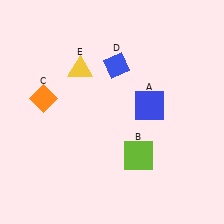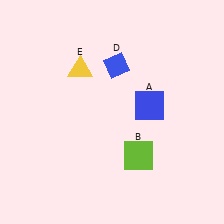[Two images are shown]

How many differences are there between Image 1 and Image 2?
There is 1 difference between the two images.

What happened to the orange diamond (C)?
The orange diamond (C) was removed in Image 2. It was in the top-left area of Image 1.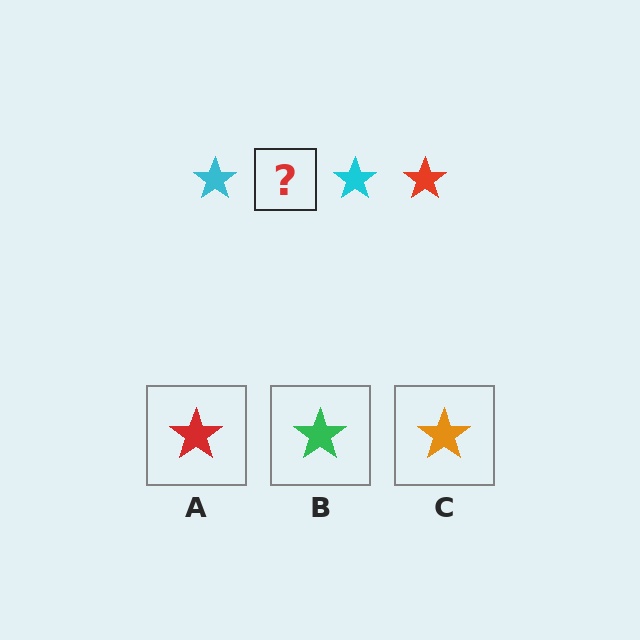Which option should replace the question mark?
Option A.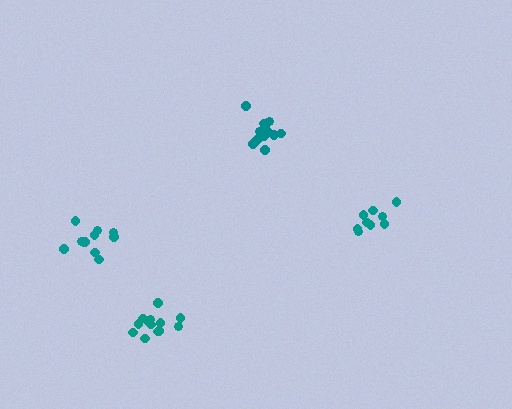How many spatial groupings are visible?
There are 4 spatial groupings.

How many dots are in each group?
Group 1: 12 dots, Group 2: 9 dots, Group 3: 11 dots, Group 4: 13 dots (45 total).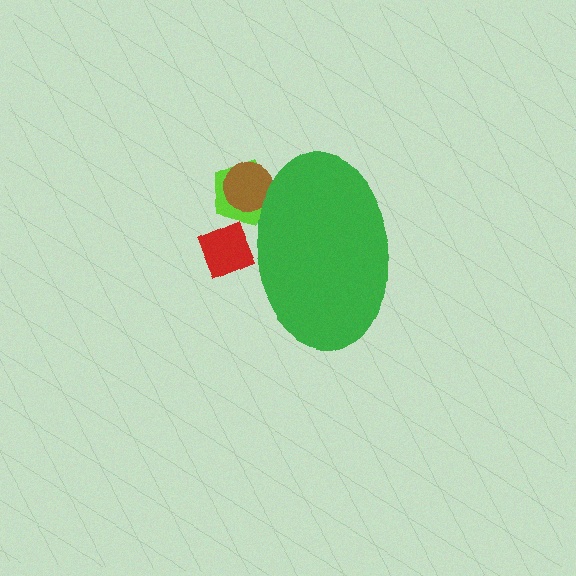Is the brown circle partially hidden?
Yes, the brown circle is partially hidden behind the green ellipse.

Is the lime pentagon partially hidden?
Yes, the lime pentagon is partially hidden behind the green ellipse.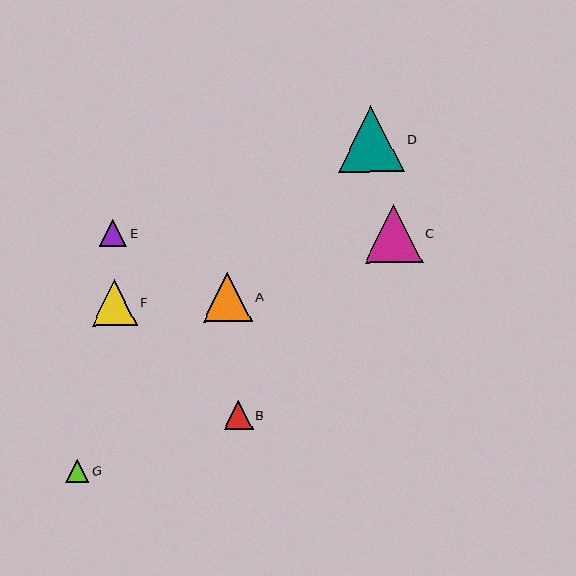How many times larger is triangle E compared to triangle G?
Triangle E is approximately 1.2 times the size of triangle G.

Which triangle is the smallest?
Triangle G is the smallest with a size of approximately 23 pixels.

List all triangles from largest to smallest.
From largest to smallest: D, C, A, F, B, E, G.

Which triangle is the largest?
Triangle D is the largest with a size of approximately 67 pixels.